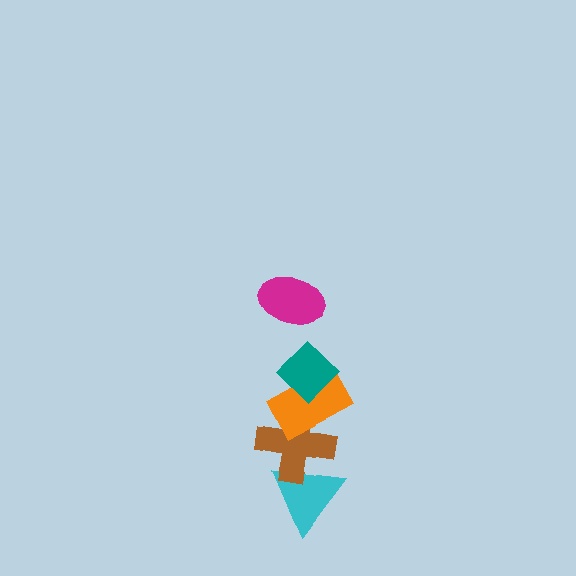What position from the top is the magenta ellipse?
The magenta ellipse is 1st from the top.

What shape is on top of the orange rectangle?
The teal diamond is on top of the orange rectangle.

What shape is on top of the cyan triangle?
The brown cross is on top of the cyan triangle.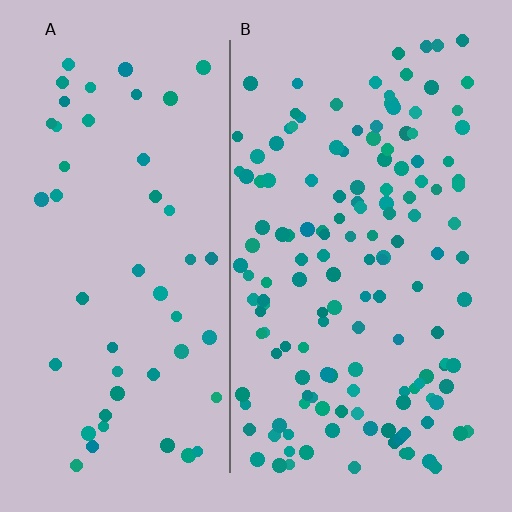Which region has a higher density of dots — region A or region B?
B (the right).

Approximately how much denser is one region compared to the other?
Approximately 2.9× — region B over region A.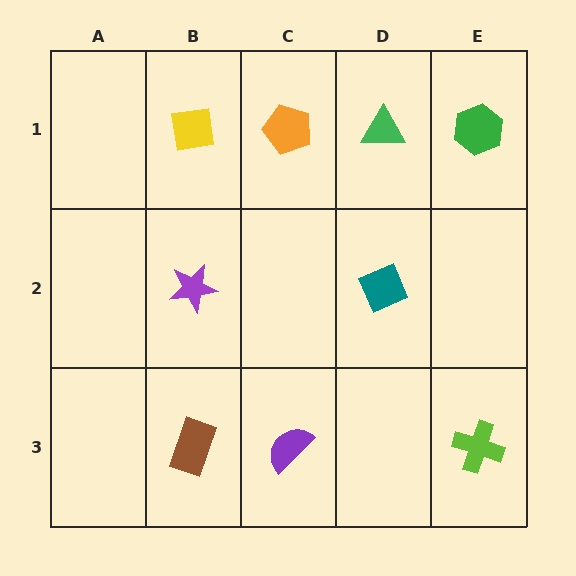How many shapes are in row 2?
2 shapes.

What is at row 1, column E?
A green hexagon.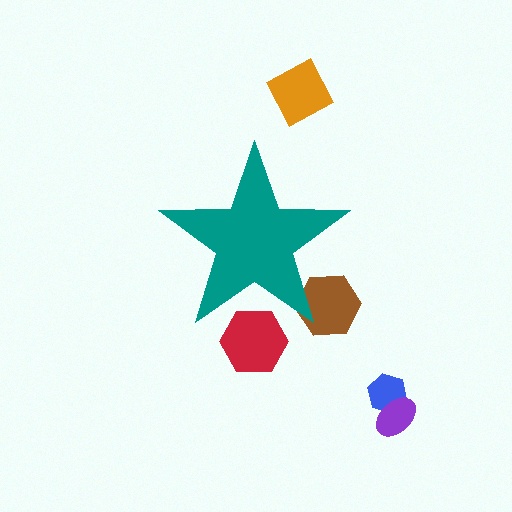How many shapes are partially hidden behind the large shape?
2 shapes are partially hidden.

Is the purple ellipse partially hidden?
No, the purple ellipse is fully visible.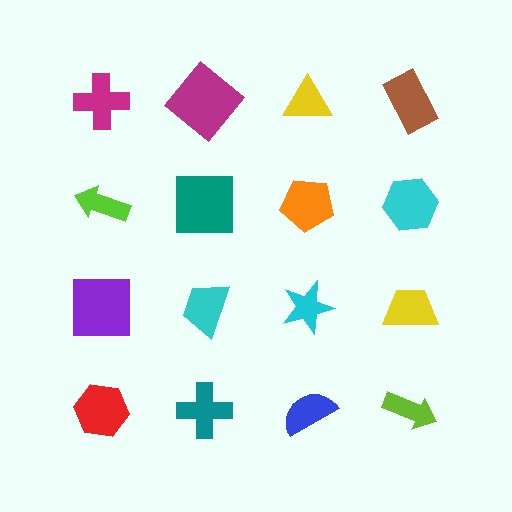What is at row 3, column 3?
A cyan star.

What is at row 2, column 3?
An orange pentagon.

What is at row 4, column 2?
A teal cross.